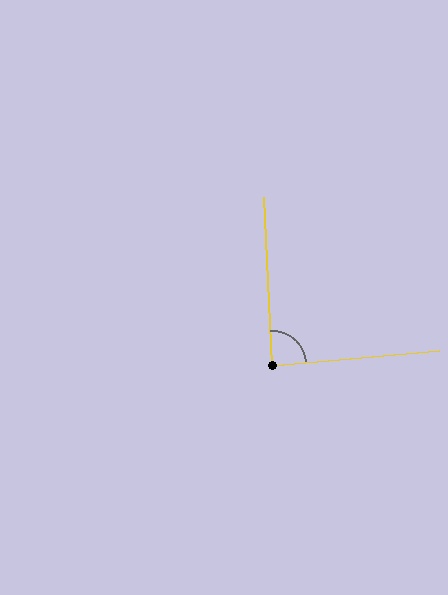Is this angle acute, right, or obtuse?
It is approximately a right angle.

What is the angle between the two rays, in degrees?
Approximately 88 degrees.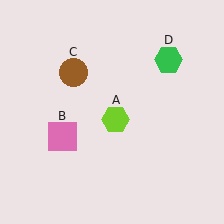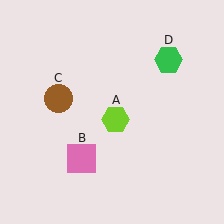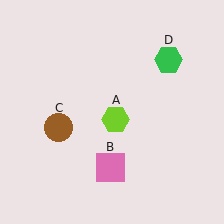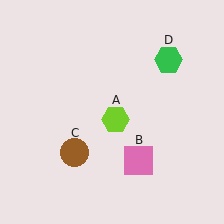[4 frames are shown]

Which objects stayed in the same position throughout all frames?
Lime hexagon (object A) and green hexagon (object D) remained stationary.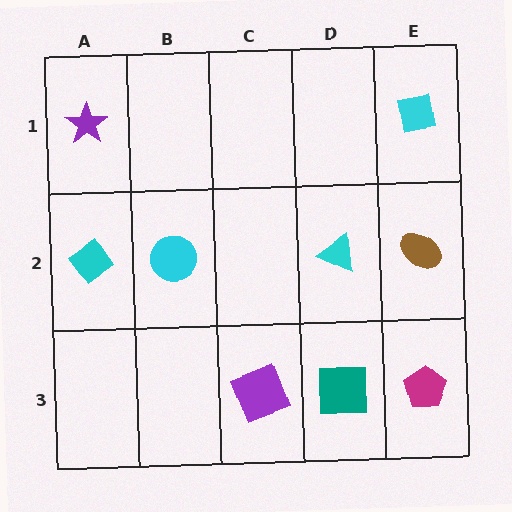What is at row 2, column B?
A cyan circle.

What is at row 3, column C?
A purple square.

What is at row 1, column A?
A purple star.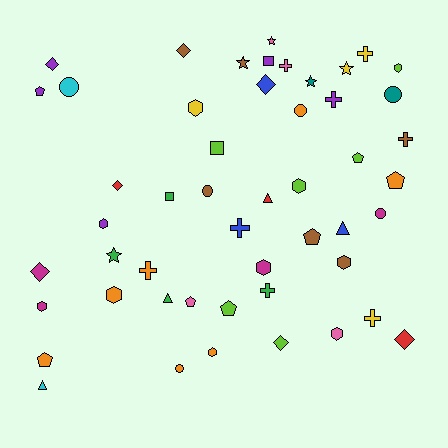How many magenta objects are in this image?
There are 4 magenta objects.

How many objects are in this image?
There are 50 objects.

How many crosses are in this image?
There are 8 crosses.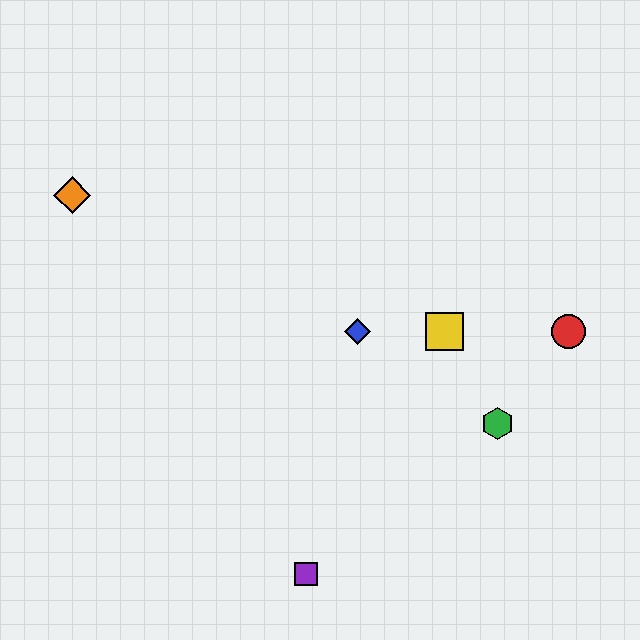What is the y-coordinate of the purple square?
The purple square is at y≈574.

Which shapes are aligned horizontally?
The red circle, the blue diamond, the yellow square are aligned horizontally.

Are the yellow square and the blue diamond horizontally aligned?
Yes, both are at y≈331.